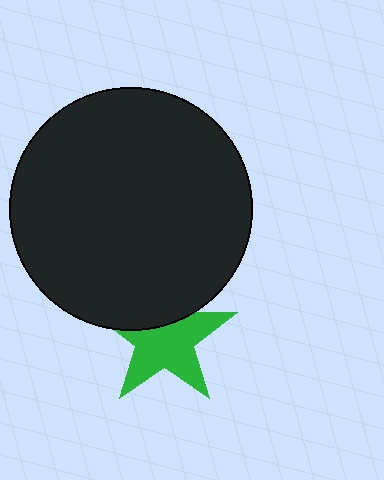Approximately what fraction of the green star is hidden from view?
Roughly 34% of the green star is hidden behind the black circle.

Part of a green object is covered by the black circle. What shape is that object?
It is a star.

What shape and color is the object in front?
The object in front is a black circle.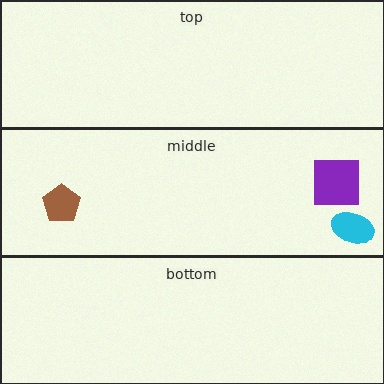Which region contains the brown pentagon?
The middle region.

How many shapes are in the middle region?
3.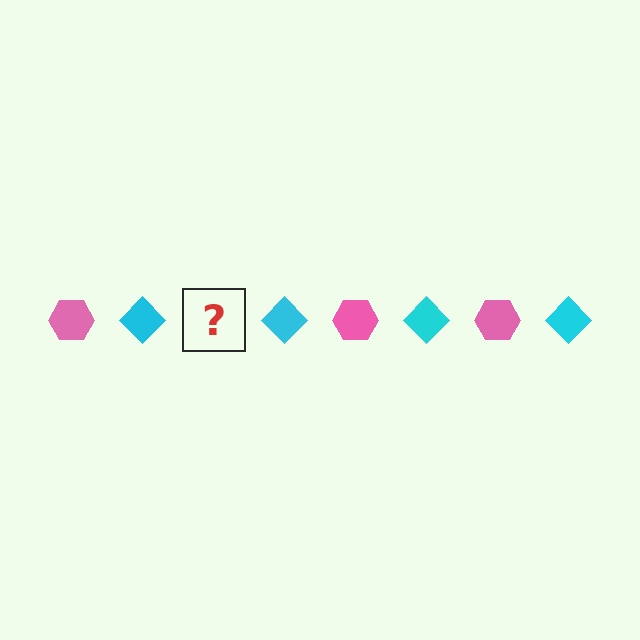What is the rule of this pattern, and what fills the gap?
The rule is that the pattern alternates between pink hexagon and cyan diamond. The gap should be filled with a pink hexagon.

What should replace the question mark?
The question mark should be replaced with a pink hexagon.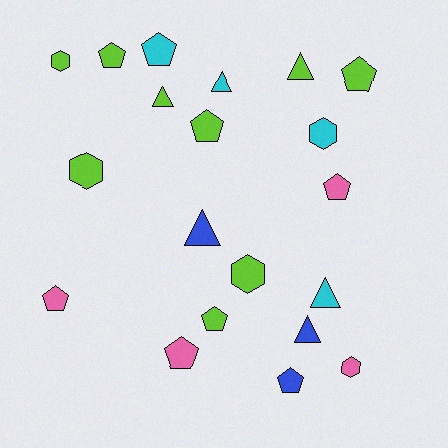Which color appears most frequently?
Lime, with 9 objects.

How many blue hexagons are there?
There are no blue hexagons.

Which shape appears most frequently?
Pentagon, with 9 objects.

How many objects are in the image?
There are 20 objects.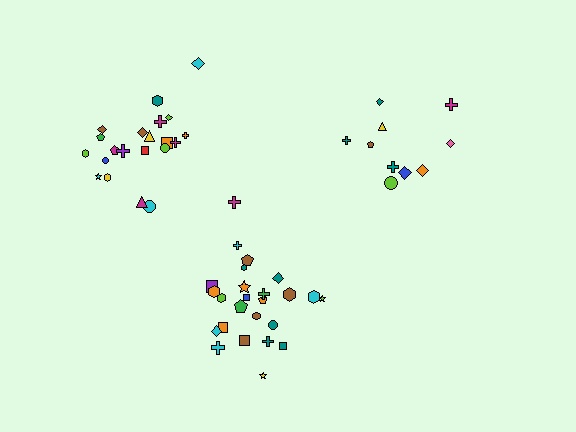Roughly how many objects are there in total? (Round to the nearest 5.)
Roughly 55 objects in total.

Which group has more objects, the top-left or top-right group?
The top-left group.